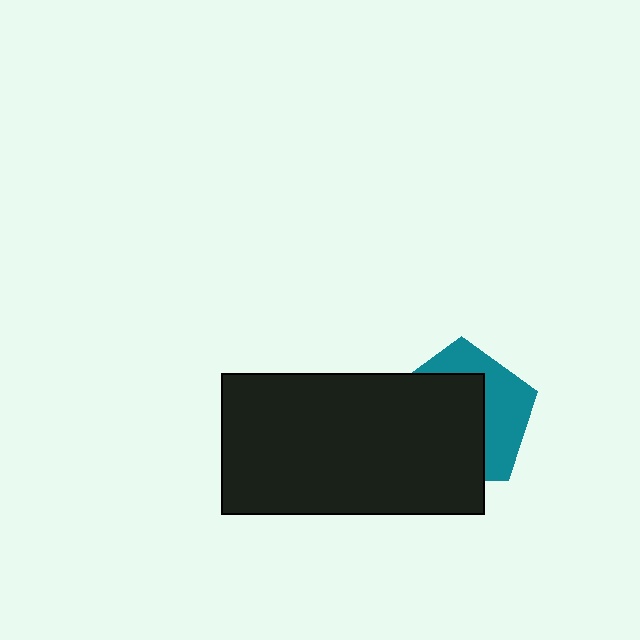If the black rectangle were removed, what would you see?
You would see the complete teal pentagon.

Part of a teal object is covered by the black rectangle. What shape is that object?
It is a pentagon.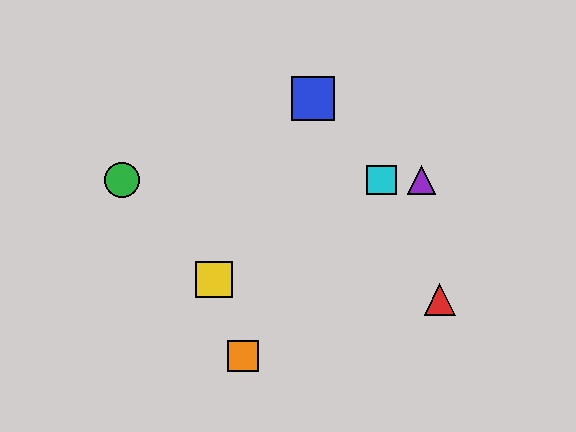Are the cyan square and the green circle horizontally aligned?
Yes, both are at y≈180.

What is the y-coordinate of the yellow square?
The yellow square is at y≈280.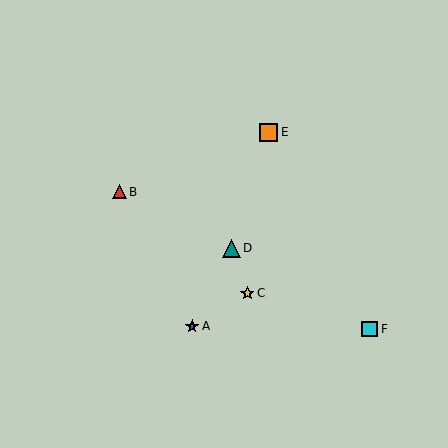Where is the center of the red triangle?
The center of the red triangle is at (119, 192).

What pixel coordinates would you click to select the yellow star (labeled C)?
Click at (247, 293) to select the yellow star C.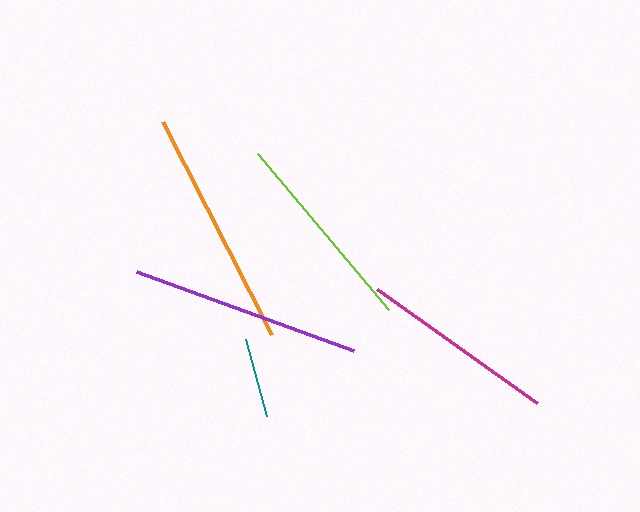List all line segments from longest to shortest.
From longest to shortest: orange, purple, lime, magenta, teal.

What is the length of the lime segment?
The lime segment is approximately 203 pixels long.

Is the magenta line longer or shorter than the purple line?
The purple line is longer than the magenta line.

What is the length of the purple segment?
The purple segment is approximately 232 pixels long.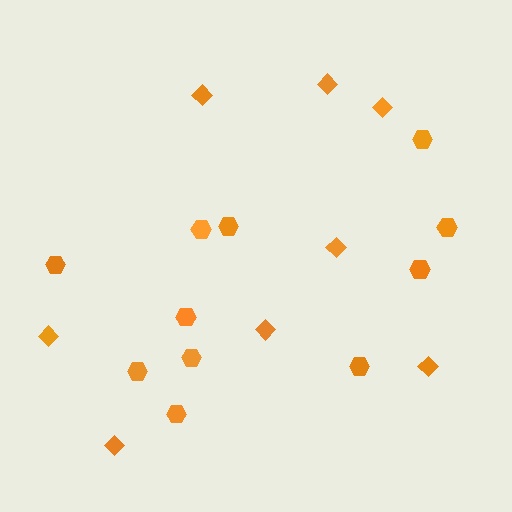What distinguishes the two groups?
There are 2 groups: one group of diamonds (8) and one group of hexagons (11).